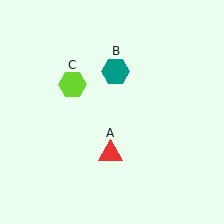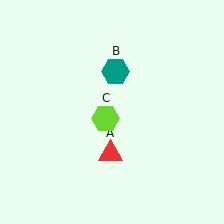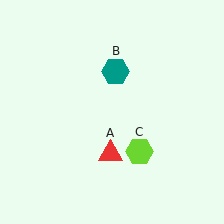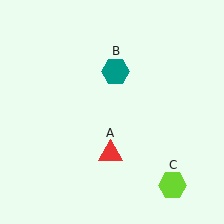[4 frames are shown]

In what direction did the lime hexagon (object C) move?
The lime hexagon (object C) moved down and to the right.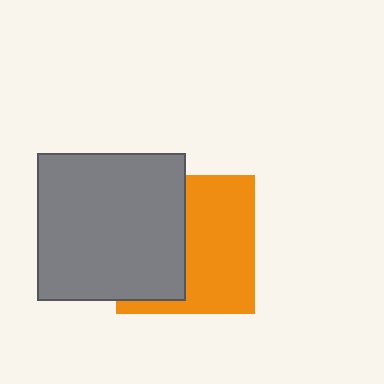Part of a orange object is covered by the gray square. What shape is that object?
It is a square.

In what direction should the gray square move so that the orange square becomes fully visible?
The gray square should move left. That is the shortest direction to clear the overlap and leave the orange square fully visible.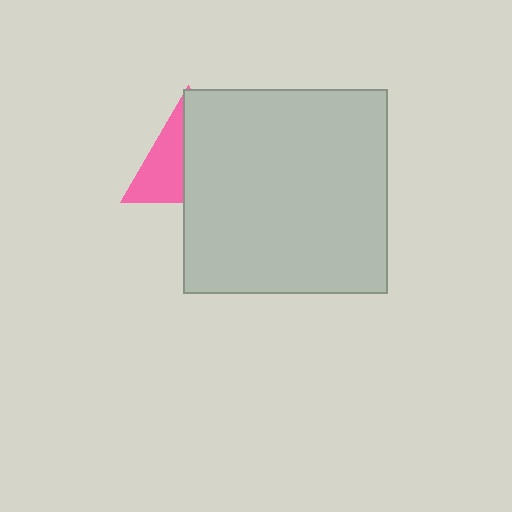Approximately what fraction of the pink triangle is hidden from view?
Roughly 57% of the pink triangle is hidden behind the light gray square.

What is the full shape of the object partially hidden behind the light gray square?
The partially hidden object is a pink triangle.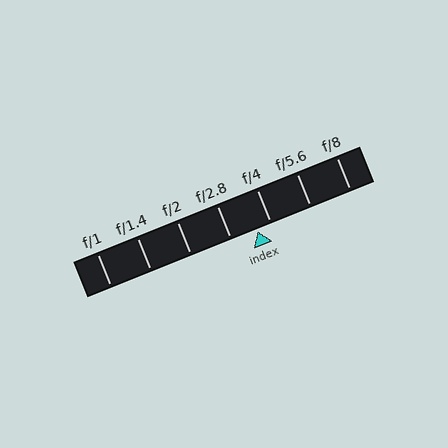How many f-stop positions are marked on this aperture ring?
There are 7 f-stop positions marked.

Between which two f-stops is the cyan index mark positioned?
The index mark is between f/2.8 and f/4.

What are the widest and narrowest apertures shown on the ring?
The widest aperture shown is f/1 and the narrowest is f/8.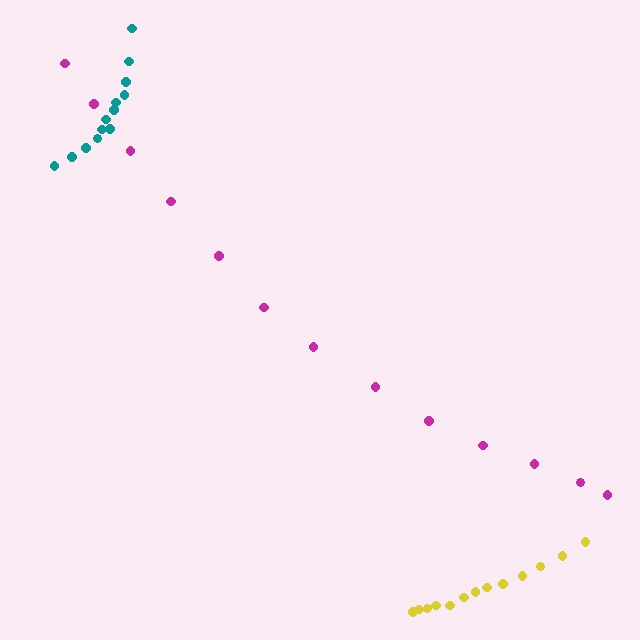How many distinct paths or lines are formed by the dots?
There are 3 distinct paths.